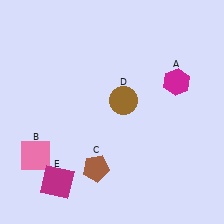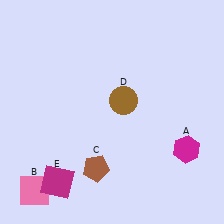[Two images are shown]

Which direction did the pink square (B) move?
The pink square (B) moved down.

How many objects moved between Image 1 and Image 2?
2 objects moved between the two images.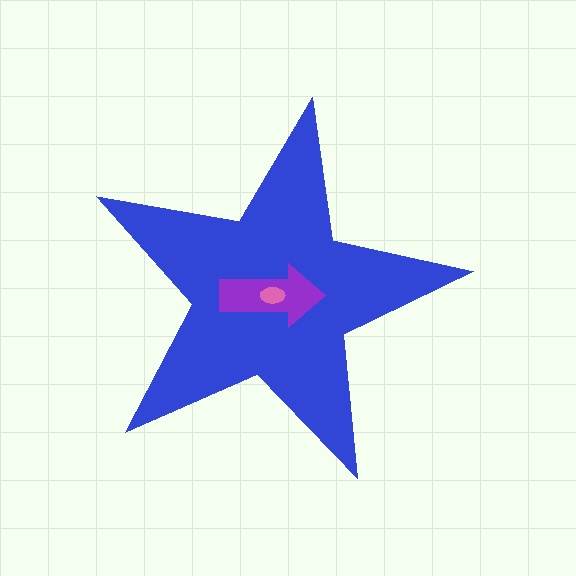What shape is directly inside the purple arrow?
The pink ellipse.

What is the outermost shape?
The blue star.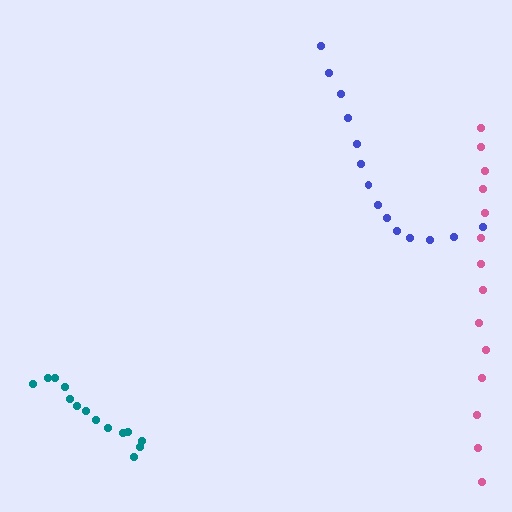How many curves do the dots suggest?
There are 3 distinct paths.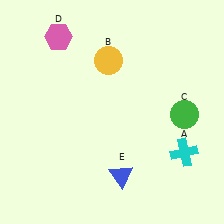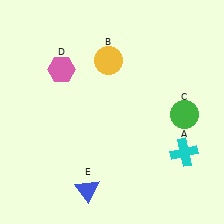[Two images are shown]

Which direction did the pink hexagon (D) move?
The pink hexagon (D) moved down.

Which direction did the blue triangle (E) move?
The blue triangle (E) moved left.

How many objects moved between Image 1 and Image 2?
2 objects moved between the two images.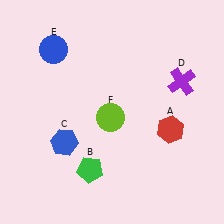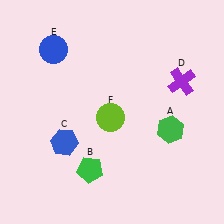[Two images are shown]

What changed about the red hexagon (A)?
In Image 1, A is red. In Image 2, it changed to green.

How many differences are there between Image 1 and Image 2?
There is 1 difference between the two images.